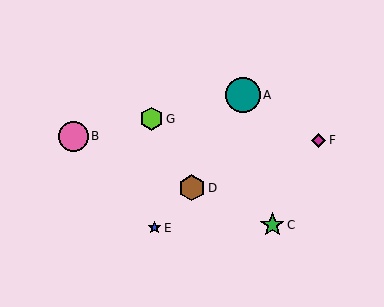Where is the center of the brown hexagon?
The center of the brown hexagon is at (192, 188).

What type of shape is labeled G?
Shape G is a lime hexagon.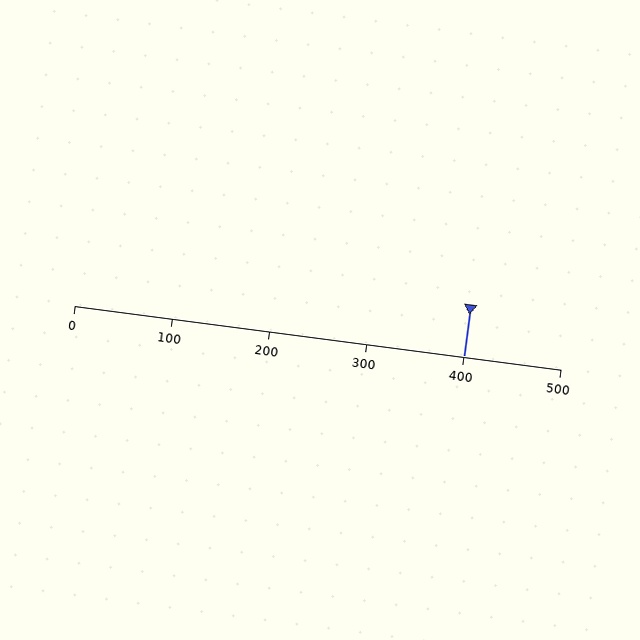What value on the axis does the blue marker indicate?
The marker indicates approximately 400.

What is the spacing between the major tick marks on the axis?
The major ticks are spaced 100 apart.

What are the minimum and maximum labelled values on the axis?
The axis runs from 0 to 500.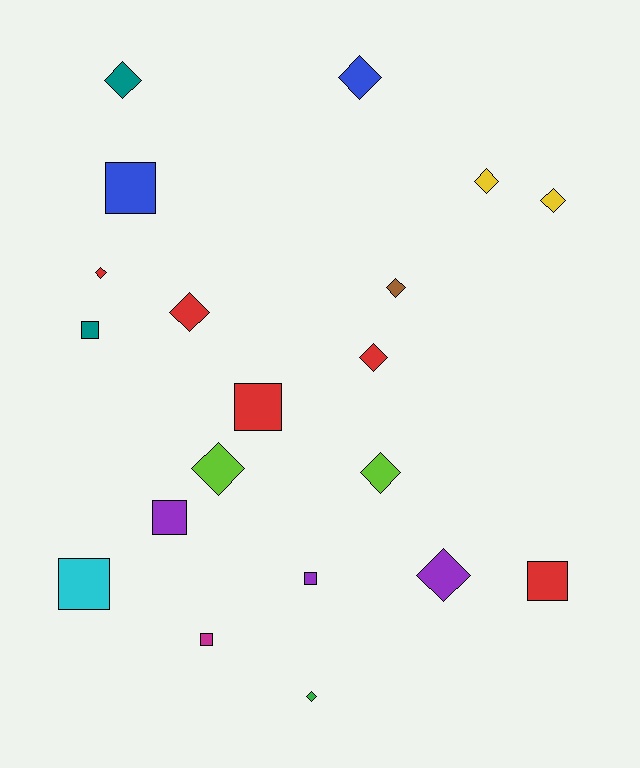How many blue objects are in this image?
There are 2 blue objects.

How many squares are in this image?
There are 8 squares.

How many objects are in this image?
There are 20 objects.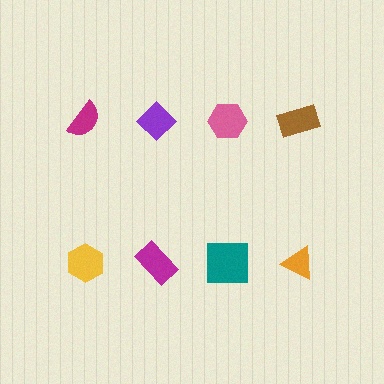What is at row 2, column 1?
A yellow hexagon.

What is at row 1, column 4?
A brown rectangle.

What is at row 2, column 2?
A magenta rectangle.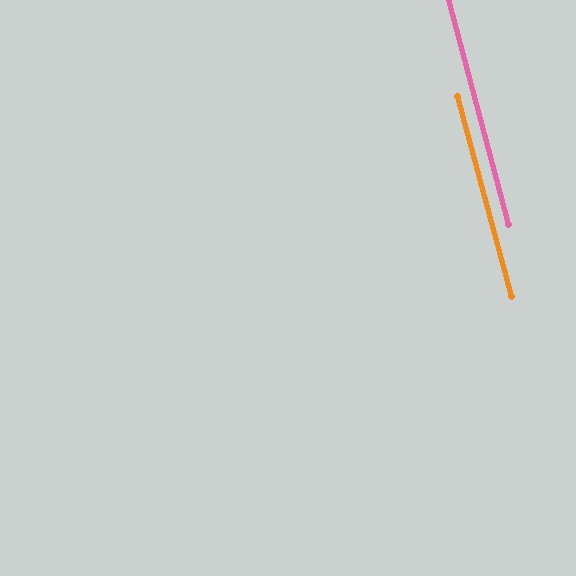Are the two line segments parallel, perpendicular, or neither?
Parallel — their directions differ by only 0.2°.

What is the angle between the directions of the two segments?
Approximately 0 degrees.